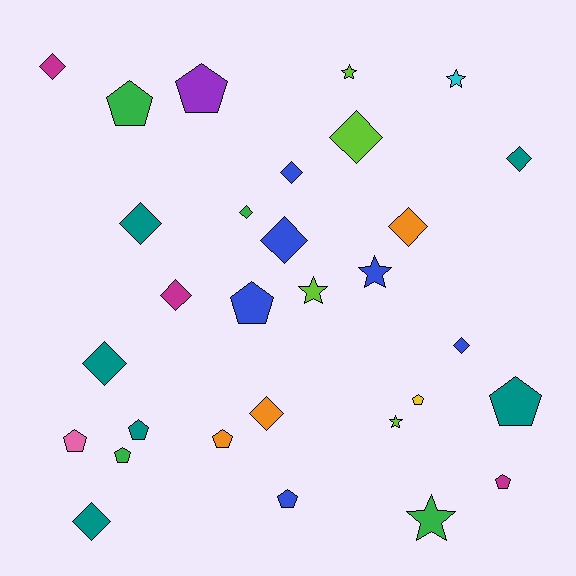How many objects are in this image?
There are 30 objects.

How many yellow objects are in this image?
There is 1 yellow object.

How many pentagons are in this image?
There are 11 pentagons.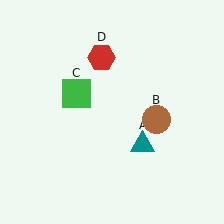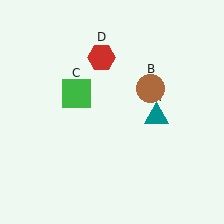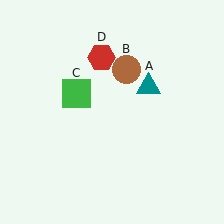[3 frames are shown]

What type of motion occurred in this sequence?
The teal triangle (object A), brown circle (object B) rotated counterclockwise around the center of the scene.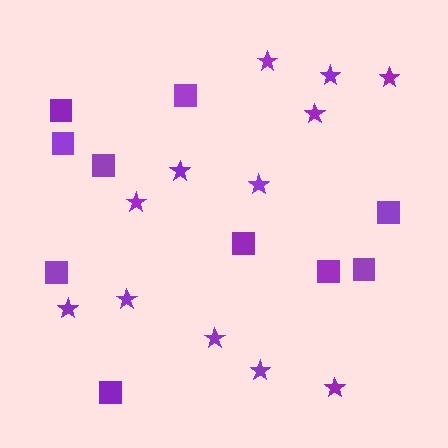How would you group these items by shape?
There are 2 groups: one group of squares (10) and one group of stars (12).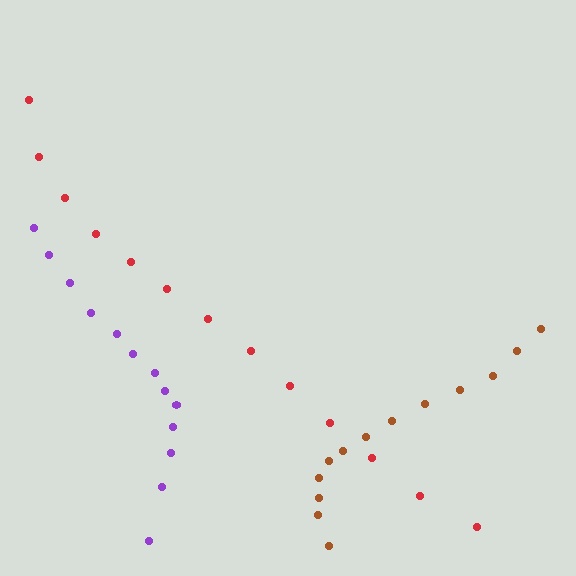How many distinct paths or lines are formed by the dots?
There are 3 distinct paths.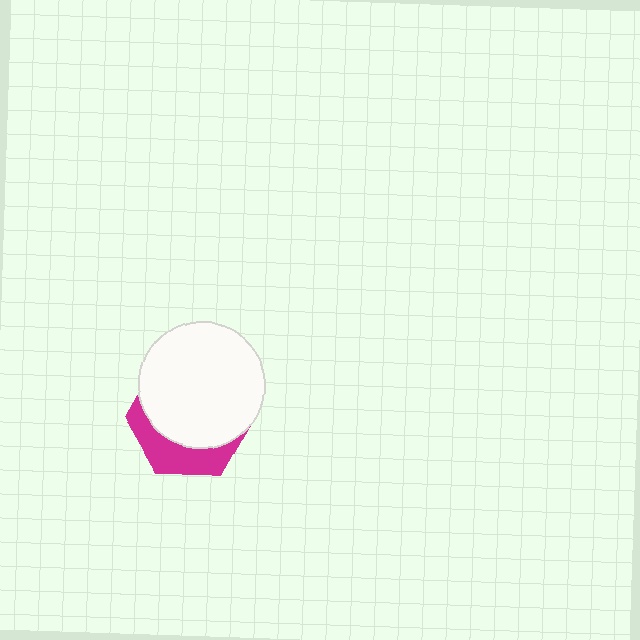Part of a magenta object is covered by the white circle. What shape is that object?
It is a hexagon.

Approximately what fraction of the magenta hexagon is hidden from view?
Roughly 69% of the magenta hexagon is hidden behind the white circle.